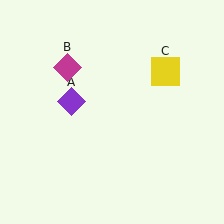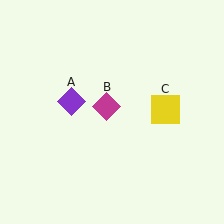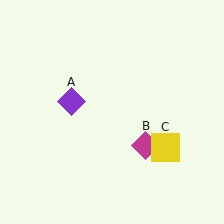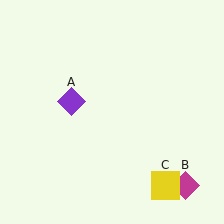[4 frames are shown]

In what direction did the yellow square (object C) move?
The yellow square (object C) moved down.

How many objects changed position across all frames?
2 objects changed position: magenta diamond (object B), yellow square (object C).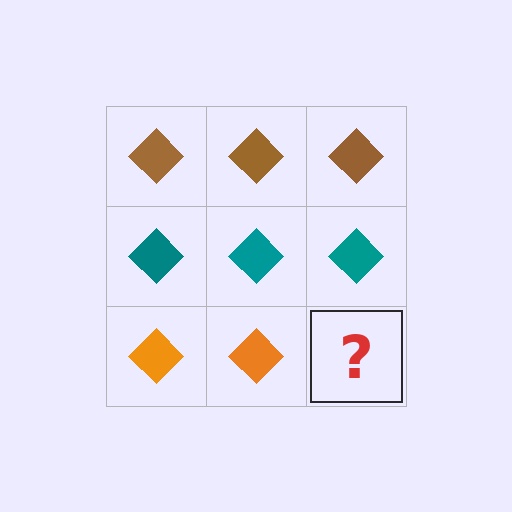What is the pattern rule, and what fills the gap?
The rule is that each row has a consistent color. The gap should be filled with an orange diamond.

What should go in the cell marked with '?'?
The missing cell should contain an orange diamond.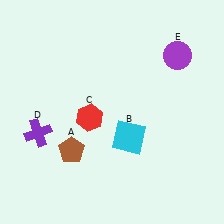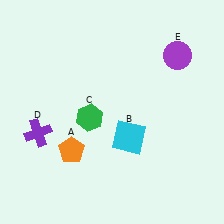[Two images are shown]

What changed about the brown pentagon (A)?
In Image 1, A is brown. In Image 2, it changed to orange.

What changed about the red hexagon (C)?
In Image 1, C is red. In Image 2, it changed to green.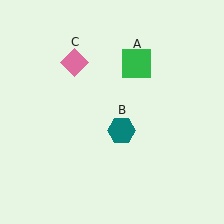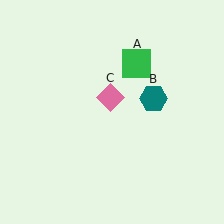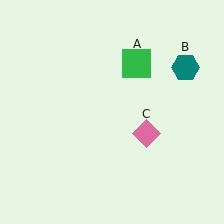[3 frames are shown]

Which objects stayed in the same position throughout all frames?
Green square (object A) remained stationary.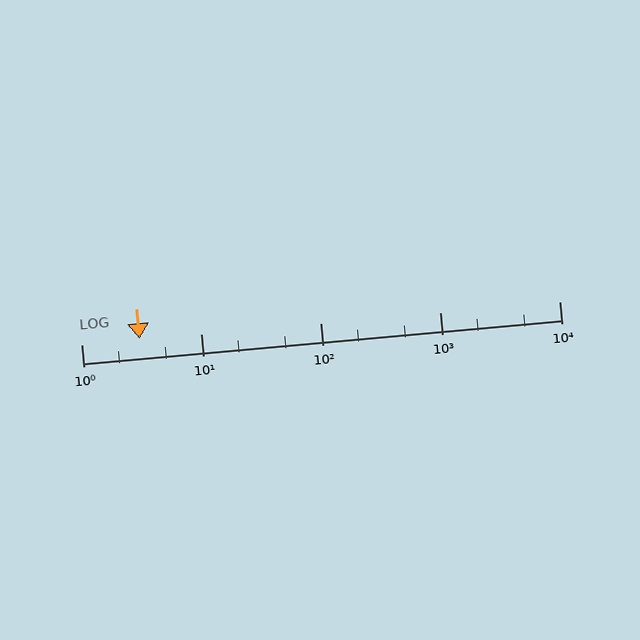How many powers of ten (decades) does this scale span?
The scale spans 4 decades, from 1 to 10000.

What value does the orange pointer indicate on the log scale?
The pointer indicates approximately 3.1.